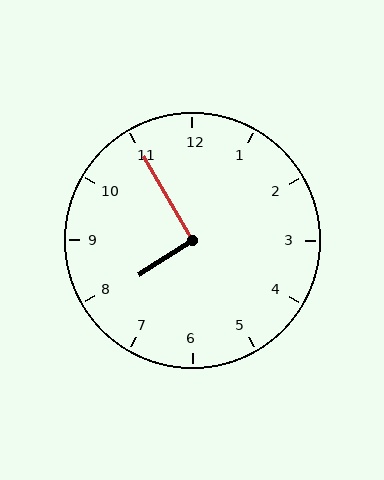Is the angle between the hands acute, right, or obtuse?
It is right.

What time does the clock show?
7:55.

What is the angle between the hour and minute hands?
Approximately 92 degrees.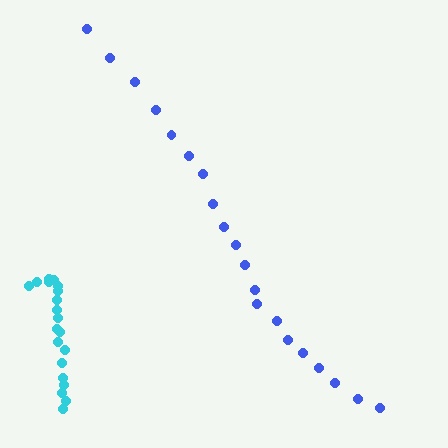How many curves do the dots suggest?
There are 2 distinct paths.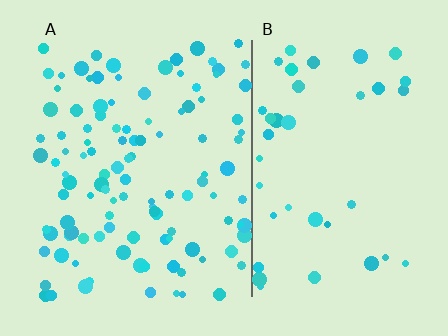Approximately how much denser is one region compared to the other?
Approximately 2.8× — region A over region B.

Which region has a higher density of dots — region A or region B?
A (the left).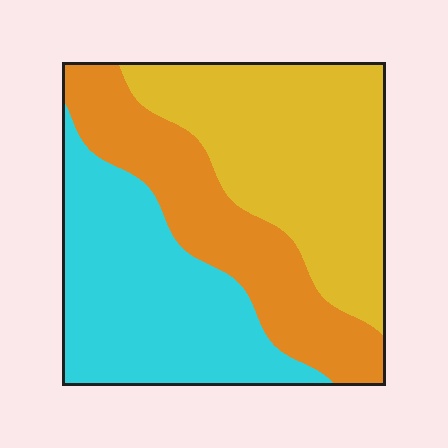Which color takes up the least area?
Orange, at roughly 30%.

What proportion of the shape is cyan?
Cyan takes up about one third (1/3) of the shape.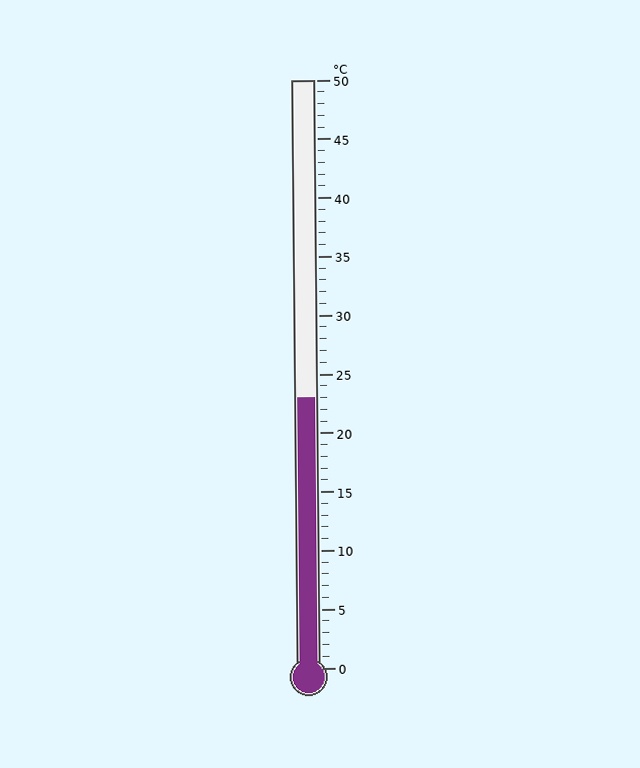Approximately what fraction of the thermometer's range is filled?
The thermometer is filled to approximately 45% of its range.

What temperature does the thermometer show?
The thermometer shows approximately 23°C.